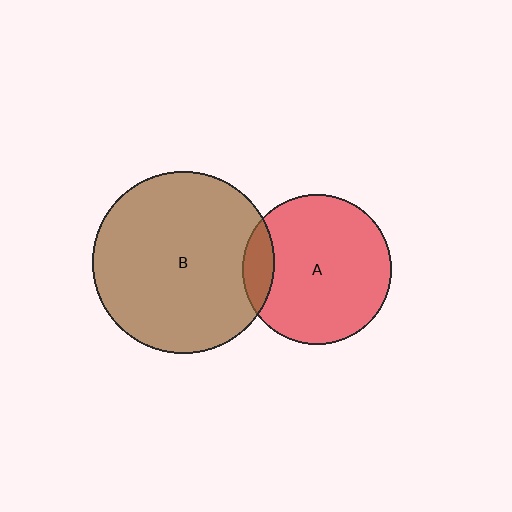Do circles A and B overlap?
Yes.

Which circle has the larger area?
Circle B (brown).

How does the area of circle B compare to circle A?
Approximately 1.5 times.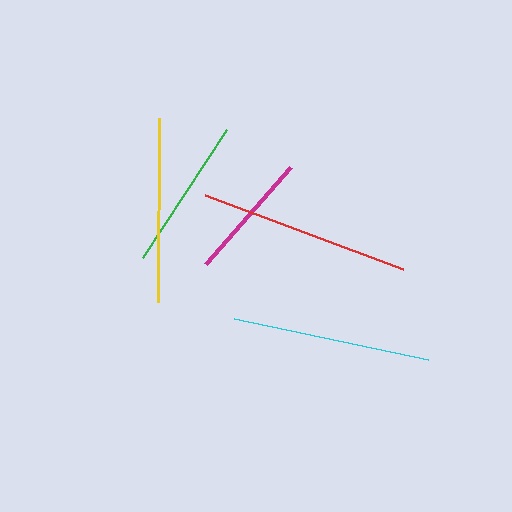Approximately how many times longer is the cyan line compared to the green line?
The cyan line is approximately 1.3 times the length of the green line.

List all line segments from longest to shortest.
From longest to shortest: red, cyan, yellow, green, magenta.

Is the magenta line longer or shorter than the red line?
The red line is longer than the magenta line.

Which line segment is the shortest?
The magenta line is the shortest at approximately 129 pixels.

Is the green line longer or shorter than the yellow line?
The yellow line is longer than the green line.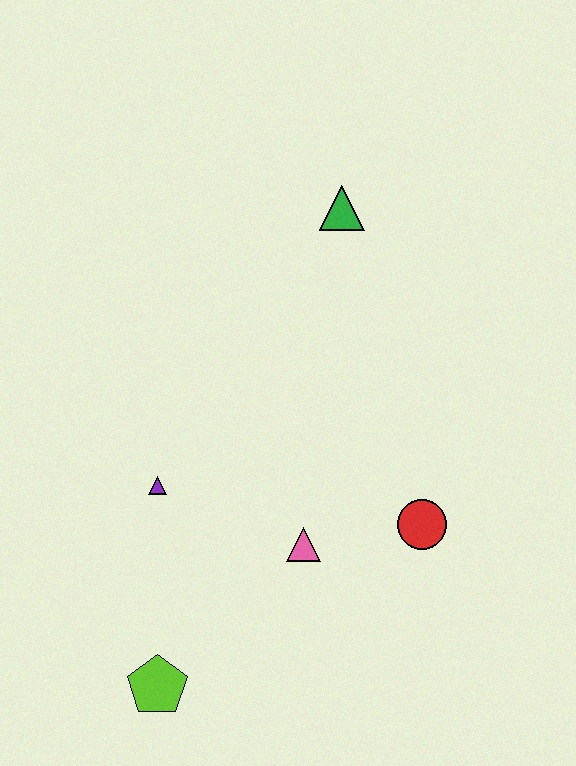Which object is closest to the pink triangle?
The red circle is closest to the pink triangle.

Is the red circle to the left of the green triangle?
No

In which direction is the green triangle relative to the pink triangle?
The green triangle is above the pink triangle.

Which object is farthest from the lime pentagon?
The green triangle is farthest from the lime pentagon.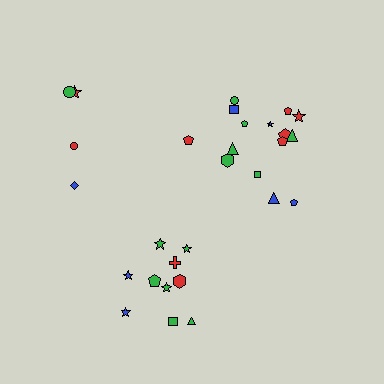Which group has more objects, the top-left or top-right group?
The top-right group.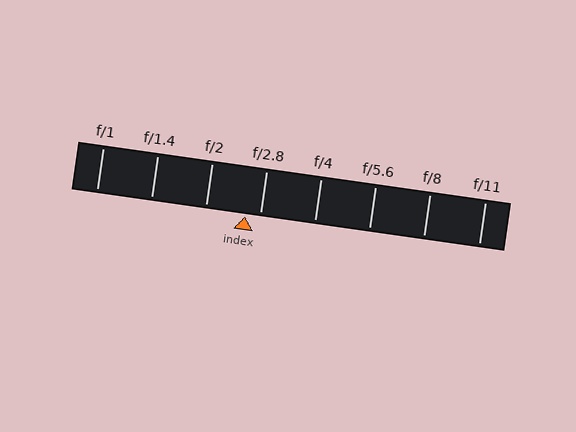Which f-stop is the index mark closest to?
The index mark is closest to f/2.8.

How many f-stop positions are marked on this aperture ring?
There are 8 f-stop positions marked.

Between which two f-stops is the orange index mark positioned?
The index mark is between f/2 and f/2.8.